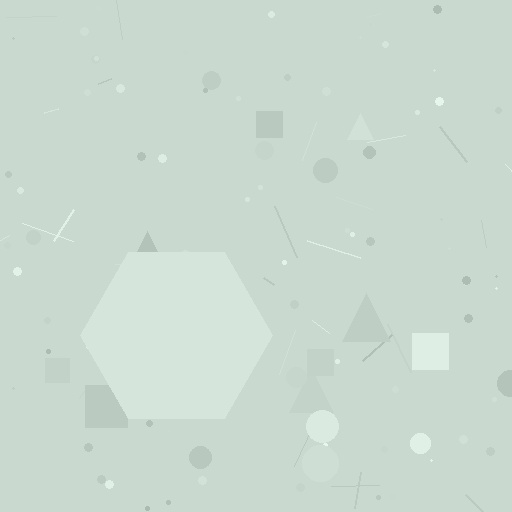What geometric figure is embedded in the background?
A hexagon is embedded in the background.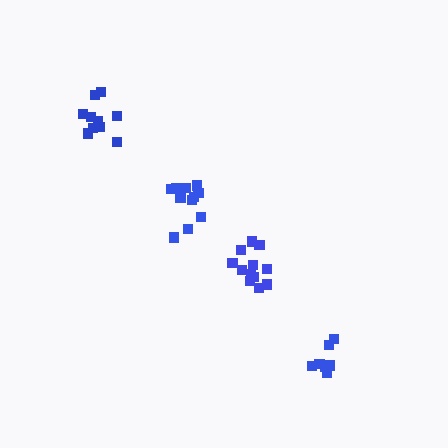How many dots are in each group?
Group 1: 9 dots, Group 2: 10 dots, Group 3: 13 dots, Group 4: 12 dots (44 total).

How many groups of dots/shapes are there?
There are 4 groups.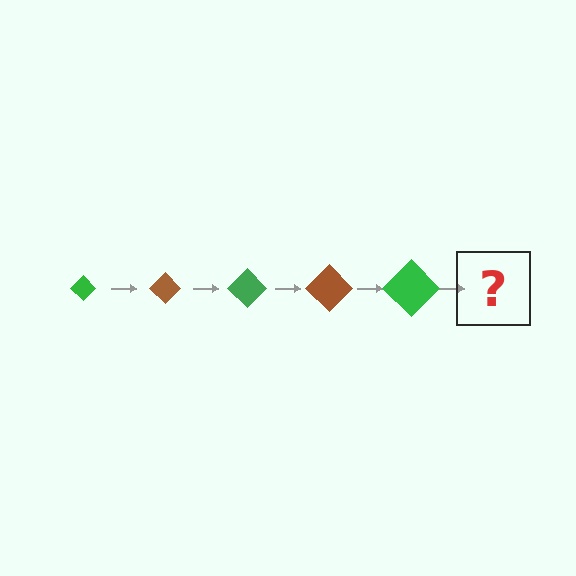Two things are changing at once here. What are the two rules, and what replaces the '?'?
The two rules are that the diamond grows larger each step and the color cycles through green and brown. The '?' should be a brown diamond, larger than the previous one.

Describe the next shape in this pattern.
It should be a brown diamond, larger than the previous one.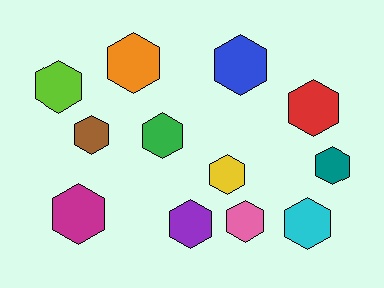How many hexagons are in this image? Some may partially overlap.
There are 12 hexagons.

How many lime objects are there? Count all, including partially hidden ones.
There is 1 lime object.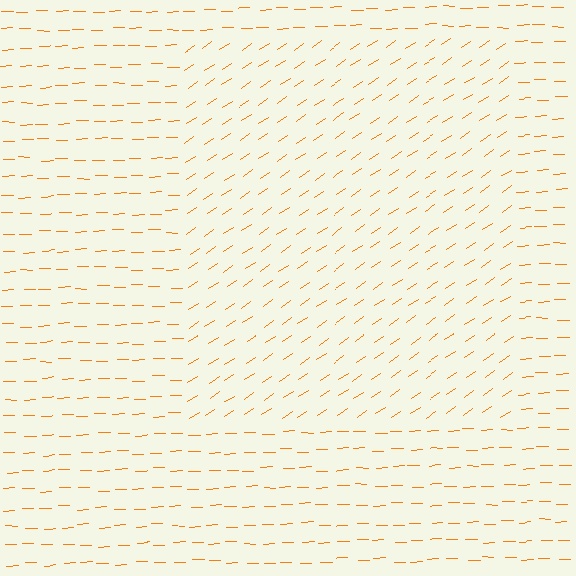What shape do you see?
I see a rectangle.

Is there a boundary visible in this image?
Yes, there is a texture boundary formed by a change in line orientation.